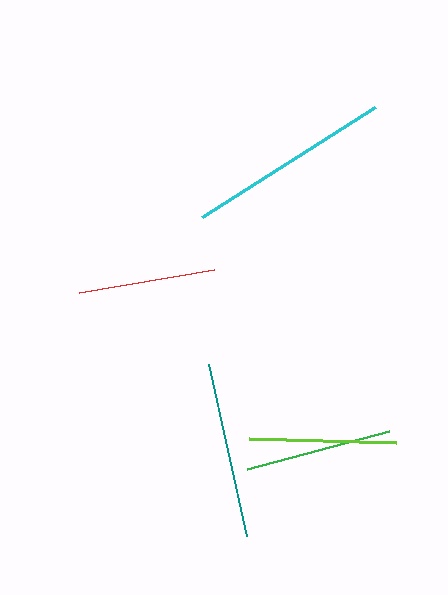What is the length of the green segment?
The green segment is approximately 147 pixels long.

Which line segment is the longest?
The cyan line is the longest at approximately 205 pixels.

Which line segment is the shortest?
The red line is the shortest at approximately 136 pixels.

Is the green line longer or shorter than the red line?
The green line is longer than the red line.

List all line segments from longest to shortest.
From longest to shortest: cyan, teal, green, lime, red.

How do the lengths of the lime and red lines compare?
The lime and red lines are approximately the same length.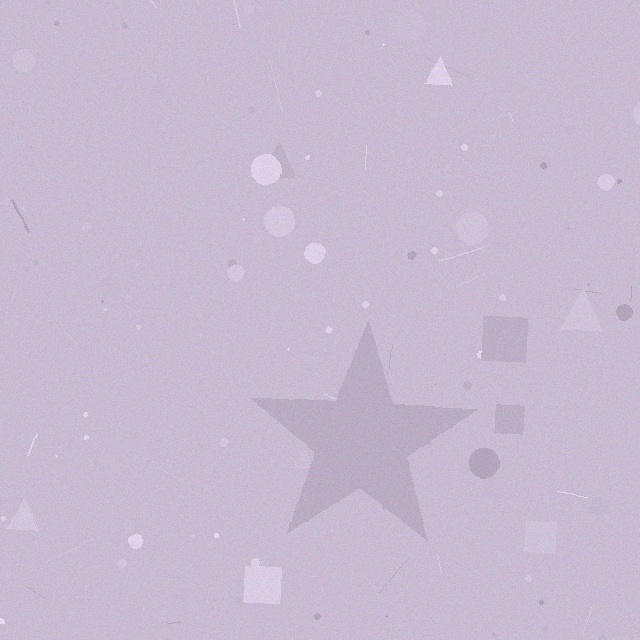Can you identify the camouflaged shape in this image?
The camouflaged shape is a star.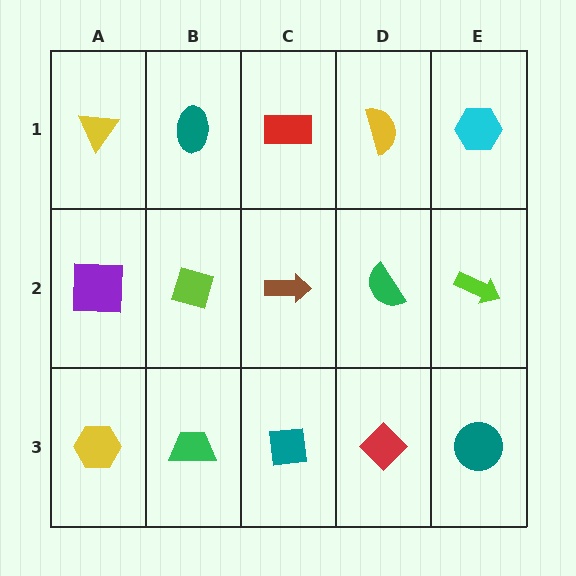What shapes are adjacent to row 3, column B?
A lime diamond (row 2, column B), a yellow hexagon (row 3, column A), a teal square (row 3, column C).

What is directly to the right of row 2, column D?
A lime arrow.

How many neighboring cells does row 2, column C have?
4.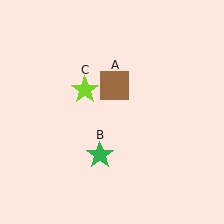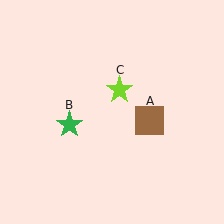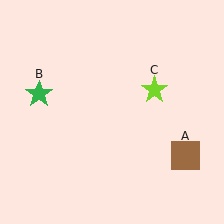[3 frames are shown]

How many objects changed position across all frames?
3 objects changed position: brown square (object A), green star (object B), lime star (object C).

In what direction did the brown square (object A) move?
The brown square (object A) moved down and to the right.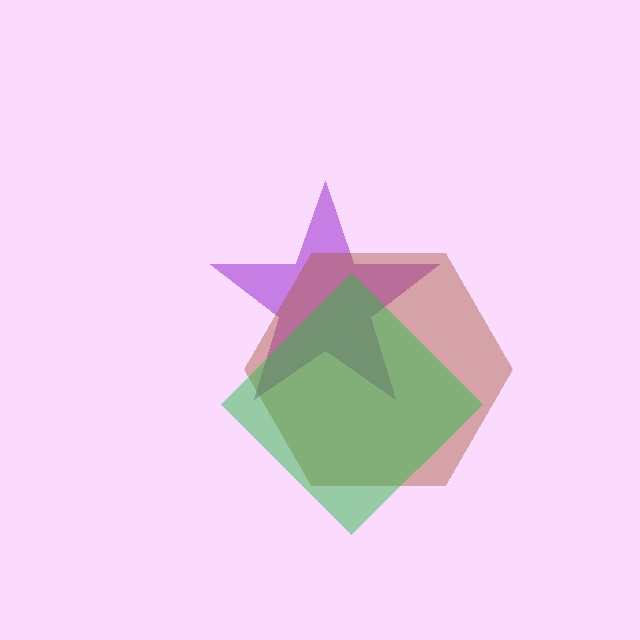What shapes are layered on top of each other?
The layered shapes are: a purple star, a brown hexagon, a green diamond.